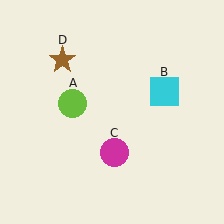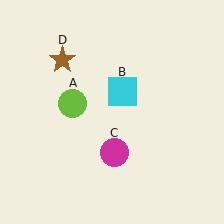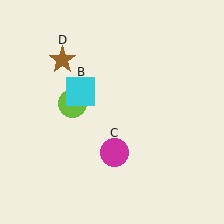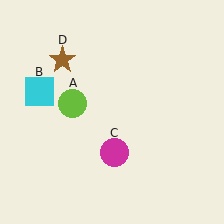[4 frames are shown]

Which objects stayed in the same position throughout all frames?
Lime circle (object A) and magenta circle (object C) and brown star (object D) remained stationary.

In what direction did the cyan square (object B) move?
The cyan square (object B) moved left.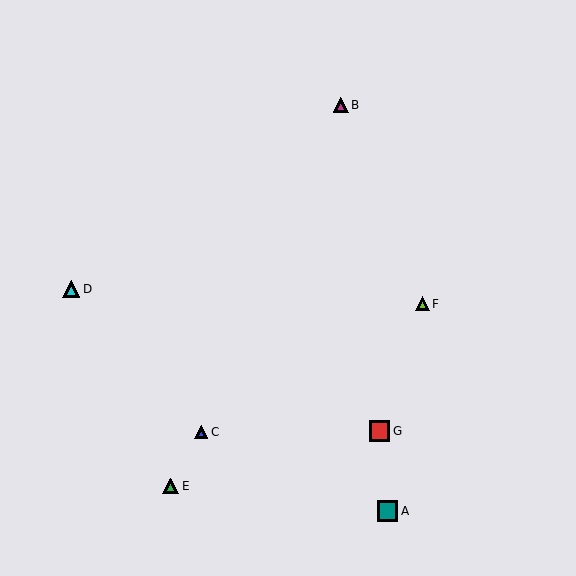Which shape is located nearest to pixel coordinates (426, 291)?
The lime triangle (labeled F) at (422, 304) is nearest to that location.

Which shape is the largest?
The red square (labeled G) is the largest.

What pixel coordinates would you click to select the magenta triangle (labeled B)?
Click at (341, 105) to select the magenta triangle B.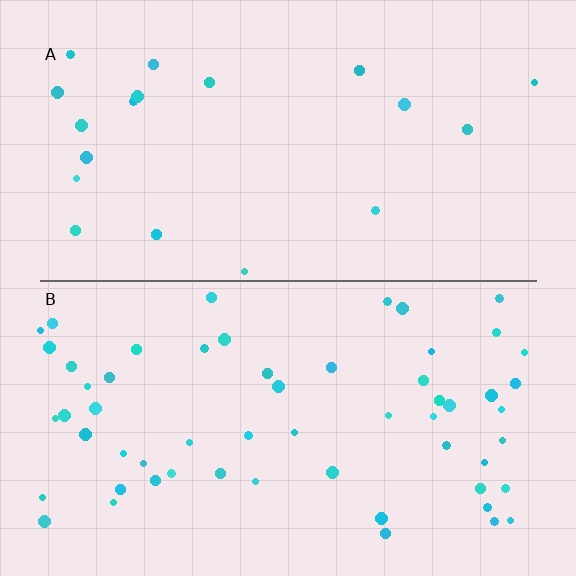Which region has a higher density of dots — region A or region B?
B (the bottom).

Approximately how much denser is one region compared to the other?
Approximately 3.0× — region B over region A.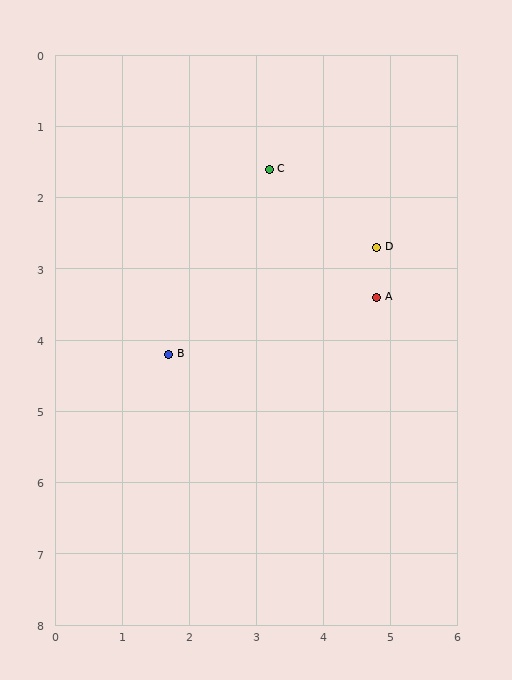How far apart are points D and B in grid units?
Points D and B are about 3.4 grid units apart.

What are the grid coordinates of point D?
Point D is at approximately (4.8, 2.7).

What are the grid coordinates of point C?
Point C is at approximately (3.2, 1.6).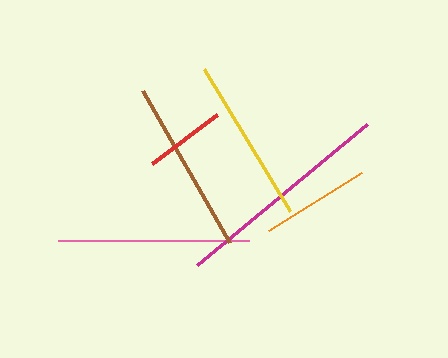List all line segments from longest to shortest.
From longest to shortest: magenta, pink, brown, yellow, orange, red.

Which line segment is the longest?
The magenta line is the longest at approximately 221 pixels.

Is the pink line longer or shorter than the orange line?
The pink line is longer than the orange line.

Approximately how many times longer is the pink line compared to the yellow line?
The pink line is approximately 1.2 times the length of the yellow line.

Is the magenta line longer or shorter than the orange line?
The magenta line is longer than the orange line.